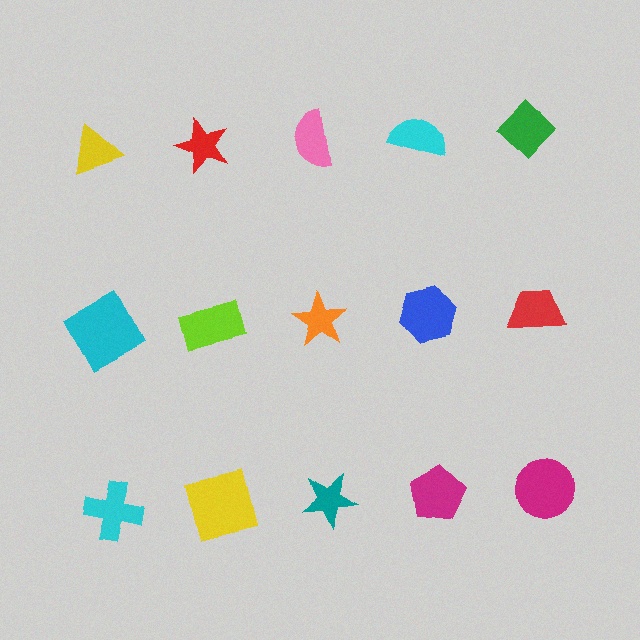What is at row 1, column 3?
A pink semicircle.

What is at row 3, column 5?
A magenta circle.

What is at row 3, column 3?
A teal star.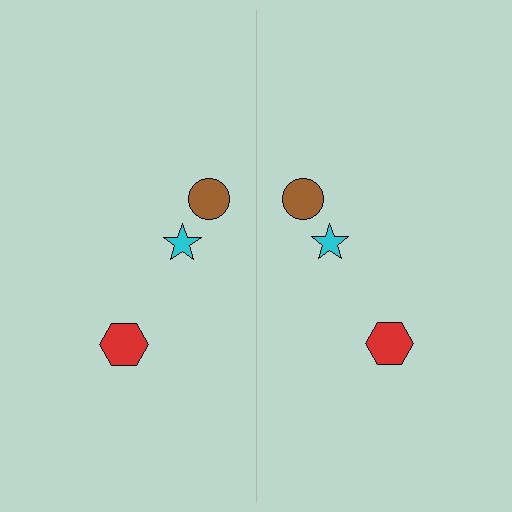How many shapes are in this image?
There are 6 shapes in this image.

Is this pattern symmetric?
Yes, this pattern has bilateral (reflection) symmetry.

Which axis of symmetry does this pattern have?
The pattern has a vertical axis of symmetry running through the center of the image.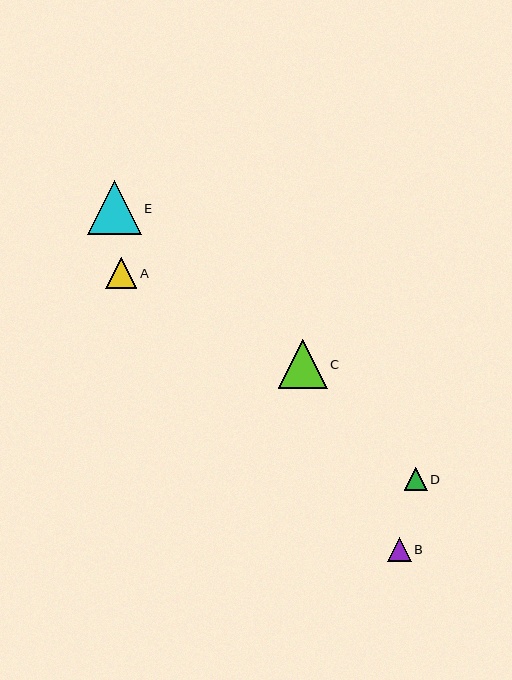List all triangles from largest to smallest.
From largest to smallest: E, C, A, B, D.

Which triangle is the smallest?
Triangle D is the smallest with a size of approximately 23 pixels.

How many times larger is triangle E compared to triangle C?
Triangle E is approximately 1.1 times the size of triangle C.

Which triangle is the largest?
Triangle E is the largest with a size of approximately 54 pixels.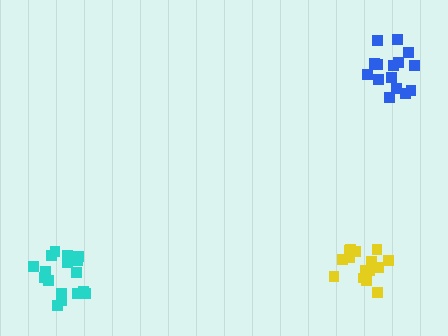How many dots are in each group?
Group 1: 15 dots, Group 2: 17 dots, Group 3: 15 dots (47 total).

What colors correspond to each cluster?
The clusters are colored: blue, cyan, yellow.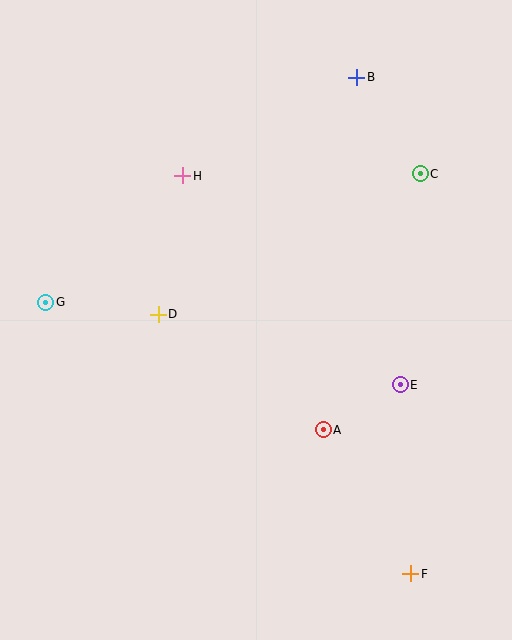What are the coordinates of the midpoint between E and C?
The midpoint between E and C is at (410, 279).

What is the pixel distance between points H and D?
The distance between H and D is 141 pixels.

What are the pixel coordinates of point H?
Point H is at (183, 176).